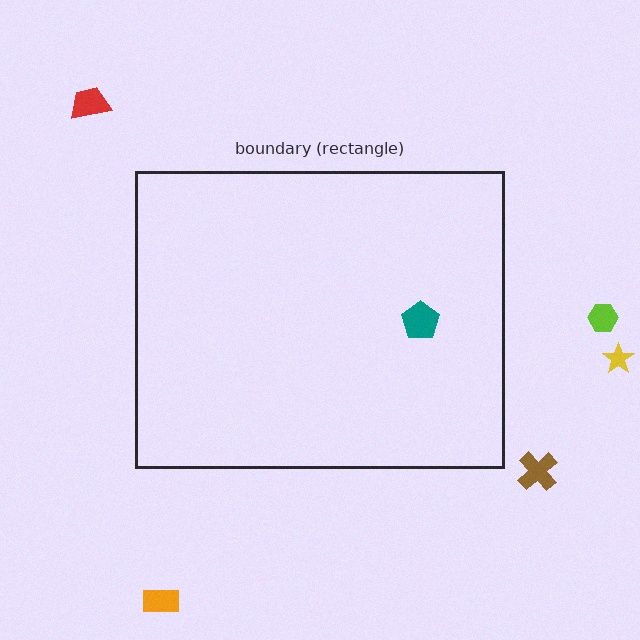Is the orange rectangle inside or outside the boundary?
Outside.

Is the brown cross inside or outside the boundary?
Outside.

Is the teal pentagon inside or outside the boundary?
Inside.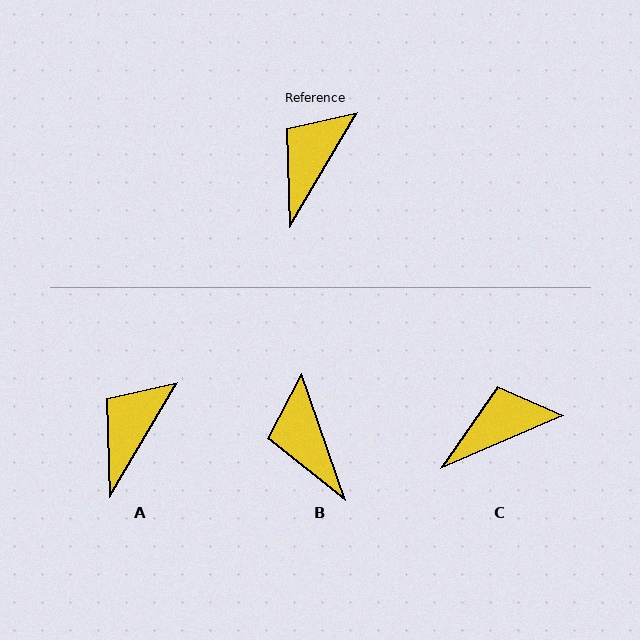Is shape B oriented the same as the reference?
No, it is off by about 50 degrees.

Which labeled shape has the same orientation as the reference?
A.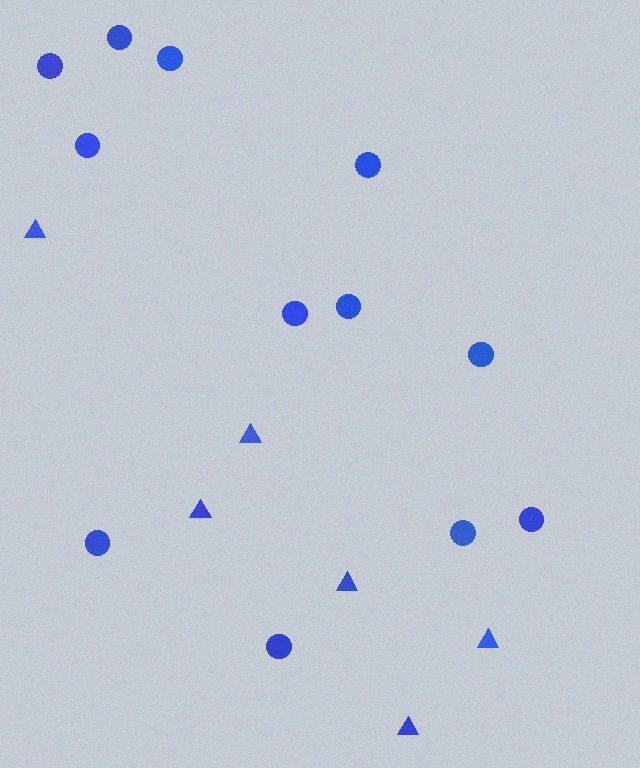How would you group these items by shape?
There are 2 groups: one group of circles (12) and one group of triangles (6).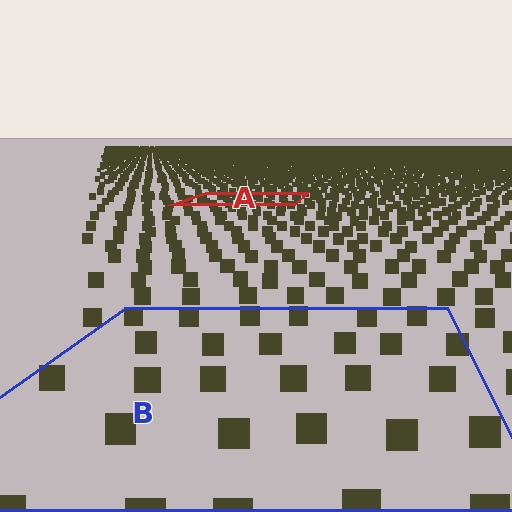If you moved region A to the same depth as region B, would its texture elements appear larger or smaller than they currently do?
They would appear larger. At a closer depth, the same texture elements are projected at a bigger on-screen size.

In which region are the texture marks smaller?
The texture marks are smaller in region A, because it is farther away.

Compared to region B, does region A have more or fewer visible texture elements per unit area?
Region A has more texture elements per unit area — they are packed more densely because it is farther away.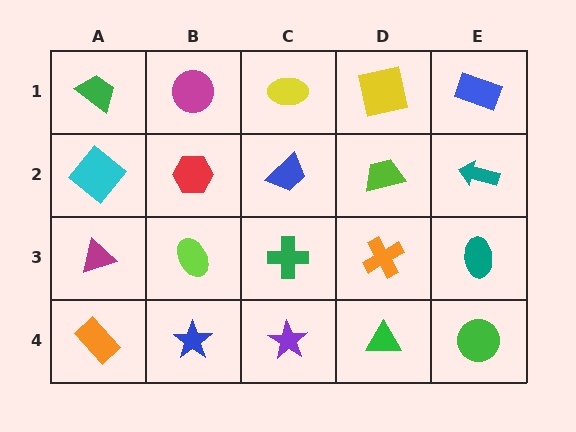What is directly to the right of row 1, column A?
A magenta circle.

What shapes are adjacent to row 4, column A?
A magenta triangle (row 3, column A), a blue star (row 4, column B).